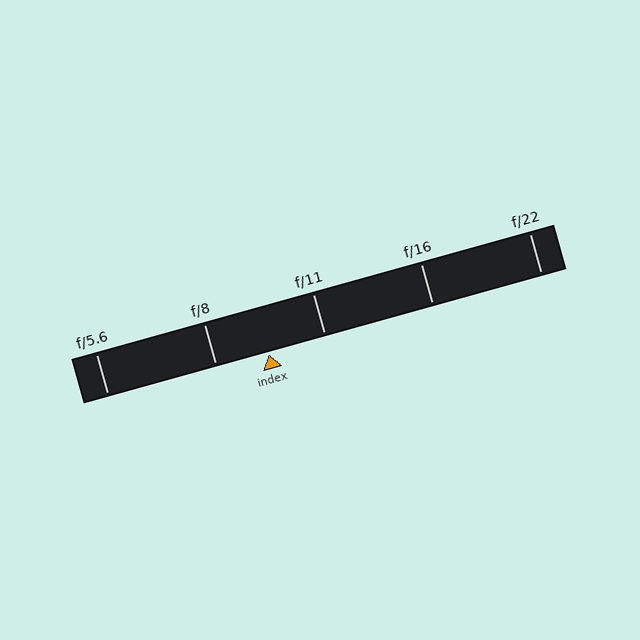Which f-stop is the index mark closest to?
The index mark is closest to f/8.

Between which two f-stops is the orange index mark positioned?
The index mark is between f/8 and f/11.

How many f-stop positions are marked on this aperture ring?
There are 5 f-stop positions marked.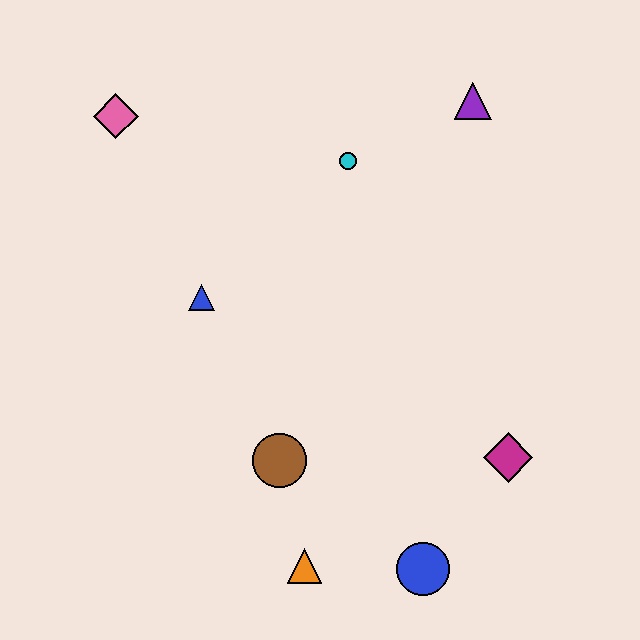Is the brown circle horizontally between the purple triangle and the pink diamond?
Yes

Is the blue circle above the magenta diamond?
No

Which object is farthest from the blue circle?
The pink diamond is farthest from the blue circle.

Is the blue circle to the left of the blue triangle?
No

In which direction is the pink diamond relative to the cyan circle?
The pink diamond is to the left of the cyan circle.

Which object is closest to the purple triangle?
The cyan circle is closest to the purple triangle.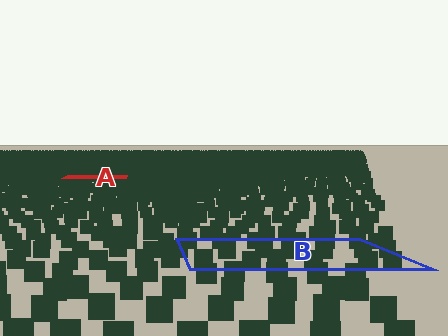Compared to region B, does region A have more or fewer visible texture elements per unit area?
Region A has more texture elements per unit area — they are packed more densely because it is farther away.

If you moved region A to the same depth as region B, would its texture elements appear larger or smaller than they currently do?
They would appear larger. At a closer depth, the same texture elements are projected at a bigger on-screen size.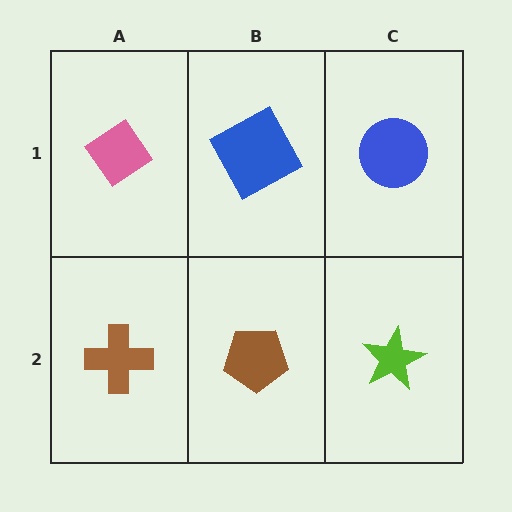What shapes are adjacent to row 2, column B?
A blue square (row 1, column B), a brown cross (row 2, column A), a lime star (row 2, column C).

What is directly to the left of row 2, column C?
A brown pentagon.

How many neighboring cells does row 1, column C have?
2.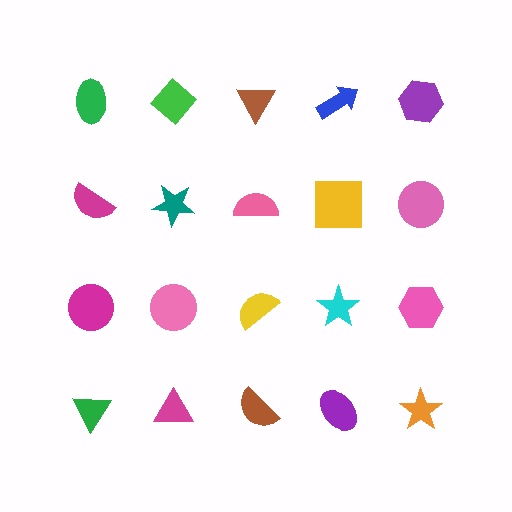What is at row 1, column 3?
A brown triangle.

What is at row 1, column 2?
A green diamond.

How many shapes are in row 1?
5 shapes.